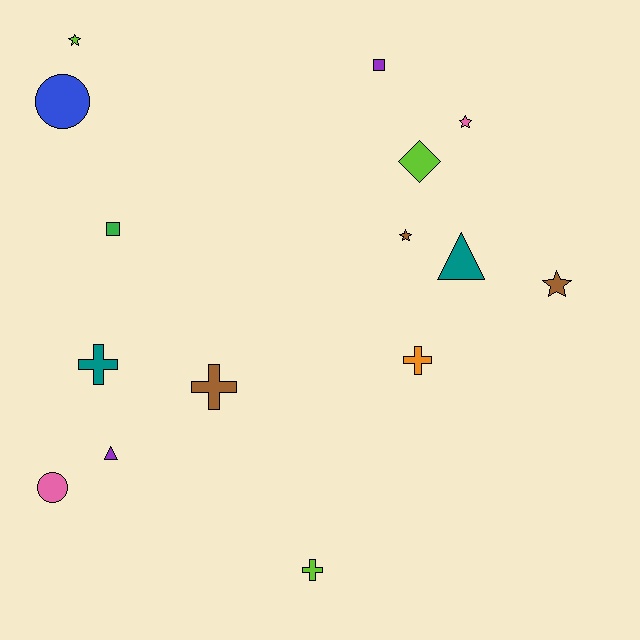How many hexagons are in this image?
There are no hexagons.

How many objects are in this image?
There are 15 objects.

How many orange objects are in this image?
There is 1 orange object.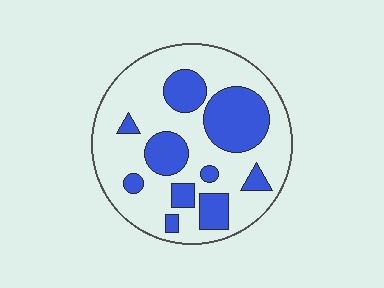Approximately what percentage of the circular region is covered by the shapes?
Approximately 30%.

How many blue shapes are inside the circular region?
10.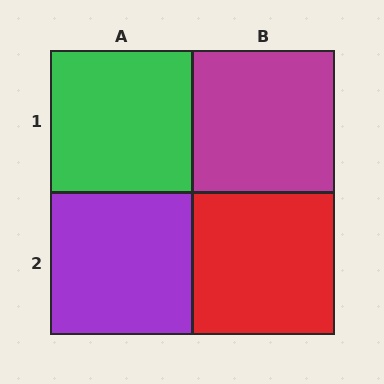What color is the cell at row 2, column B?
Red.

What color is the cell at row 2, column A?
Purple.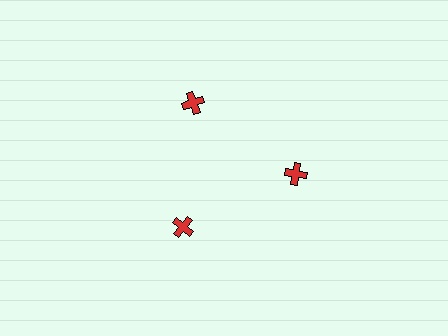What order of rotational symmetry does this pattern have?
This pattern has 3-fold rotational symmetry.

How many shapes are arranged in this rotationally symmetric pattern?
There are 3 shapes, arranged in 3 groups of 1.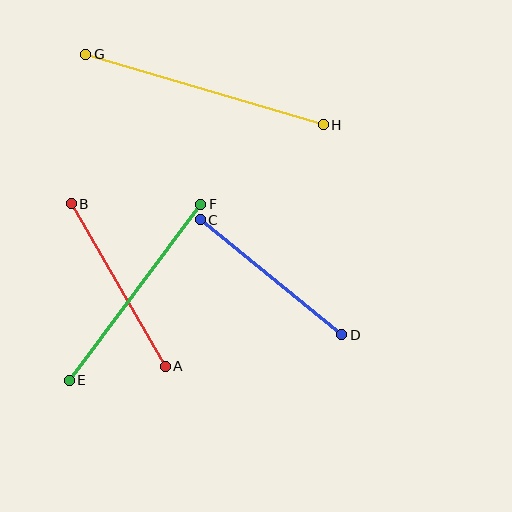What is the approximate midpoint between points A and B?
The midpoint is at approximately (118, 285) pixels.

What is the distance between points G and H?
The distance is approximately 247 pixels.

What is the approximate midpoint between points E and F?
The midpoint is at approximately (135, 292) pixels.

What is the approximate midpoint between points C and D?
The midpoint is at approximately (271, 277) pixels.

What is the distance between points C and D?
The distance is approximately 182 pixels.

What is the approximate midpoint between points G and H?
The midpoint is at approximately (205, 89) pixels.